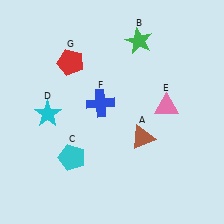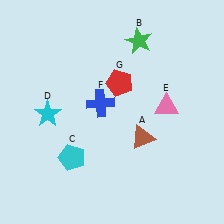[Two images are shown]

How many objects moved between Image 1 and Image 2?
1 object moved between the two images.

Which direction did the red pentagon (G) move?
The red pentagon (G) moved right.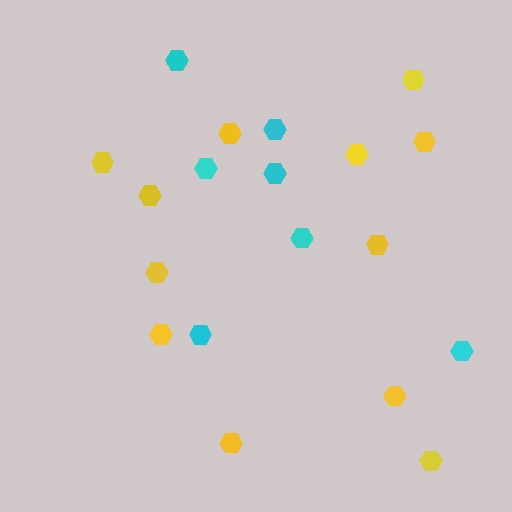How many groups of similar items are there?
There are 2 groups: one group of cyan hexagons (7) and one group of yellow hexagons (12).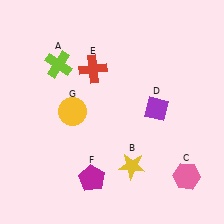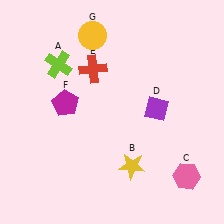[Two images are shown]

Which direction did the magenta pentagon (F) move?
The magenta pentagon (F) moved up.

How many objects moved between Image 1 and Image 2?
2 objects moved between the two images.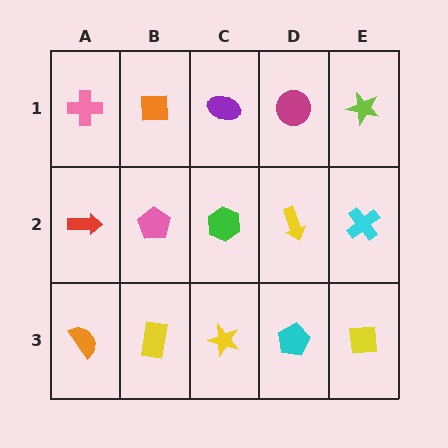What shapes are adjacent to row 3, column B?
A pink pentagon (row 2, column B), an orange semicircle (row 3, column A), a yellow star (row 3, column C).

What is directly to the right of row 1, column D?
A lime star.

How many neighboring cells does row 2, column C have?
4.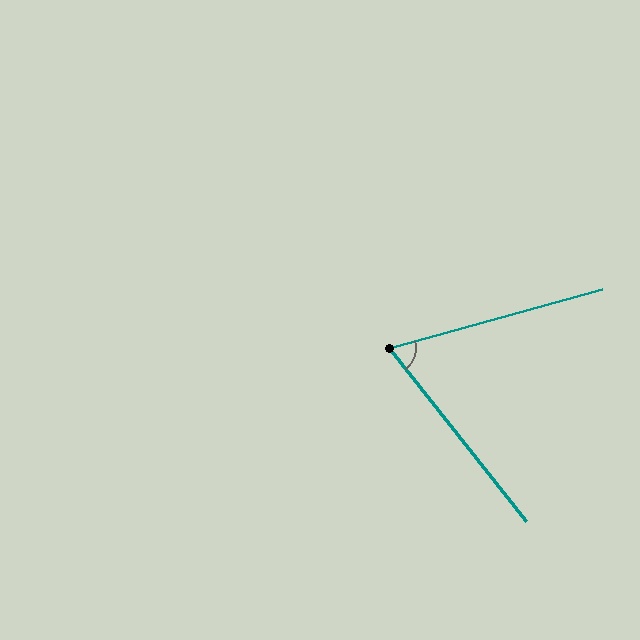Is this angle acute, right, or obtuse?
It is acute.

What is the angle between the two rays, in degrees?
Approximately 67 degrees.